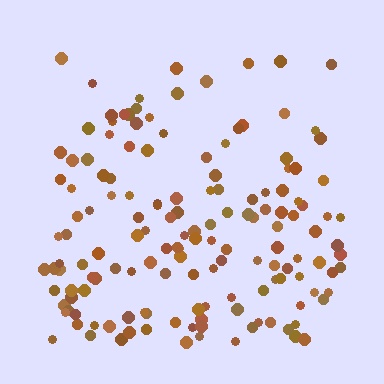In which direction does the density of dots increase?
From top to bottom, with the bottom side densest.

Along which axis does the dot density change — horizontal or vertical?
Vertical.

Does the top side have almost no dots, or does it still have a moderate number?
Still a moderate number, just noticeably fewer than the bottom.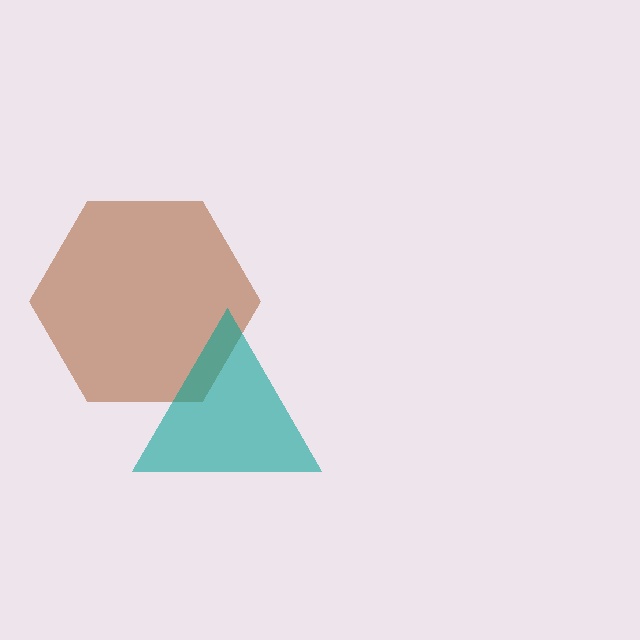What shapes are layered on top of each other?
The layered shapes are: a brown hexagon, a teal triangle.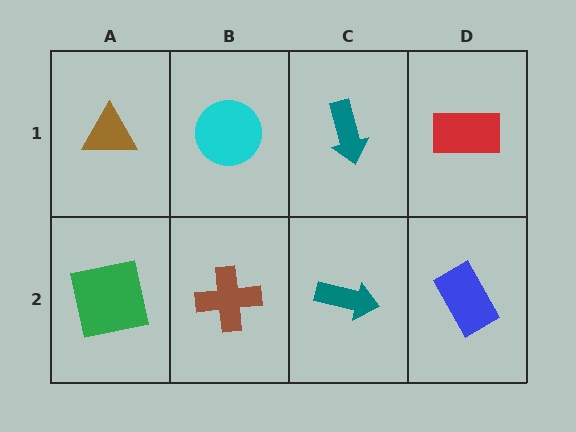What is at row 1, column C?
A teal arrow.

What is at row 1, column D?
A red rectangle.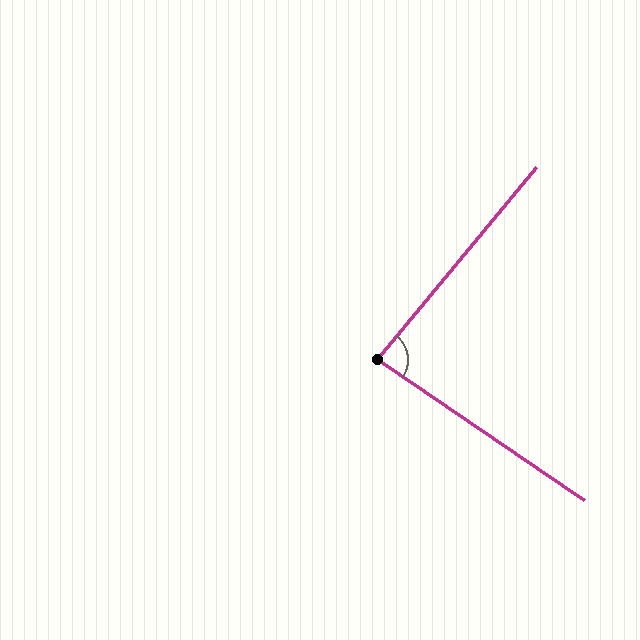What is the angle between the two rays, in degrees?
Approximately 84 degrees.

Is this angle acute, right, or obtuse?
It is acute.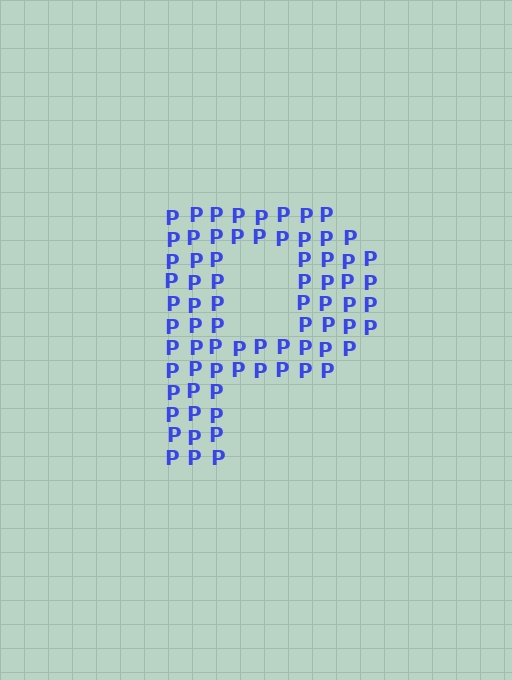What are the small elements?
The small elements are letter P's.